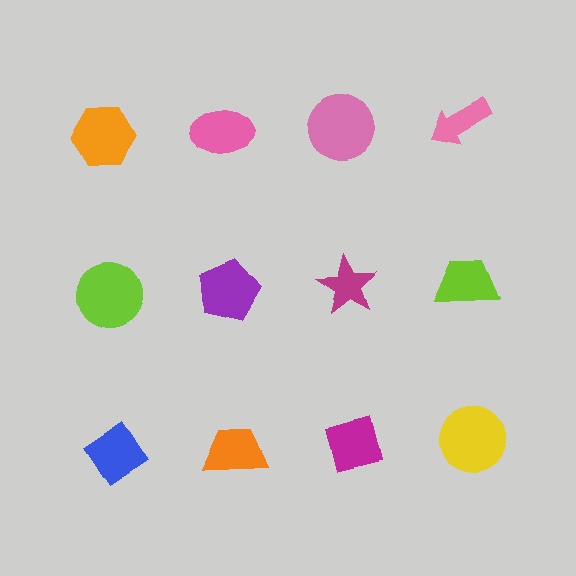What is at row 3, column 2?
An orange trapezoid.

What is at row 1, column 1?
An orange hexagon.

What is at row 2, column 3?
A magenta star.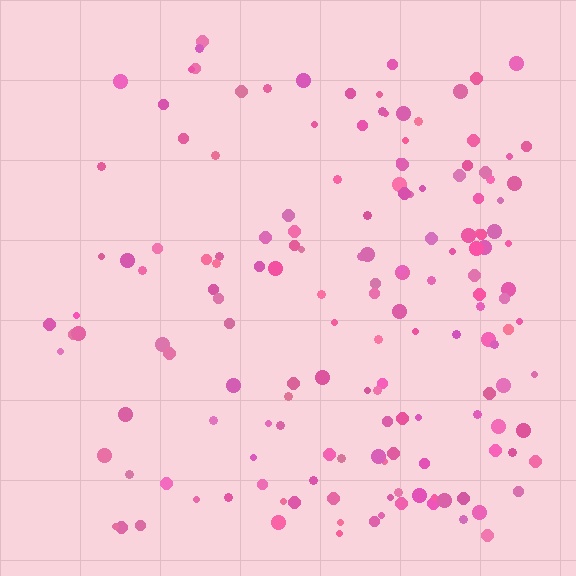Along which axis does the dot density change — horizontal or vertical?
Horizontal.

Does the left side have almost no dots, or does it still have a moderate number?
Still a moderate number, just noticeably fewer than the right.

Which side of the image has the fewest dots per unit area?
The left.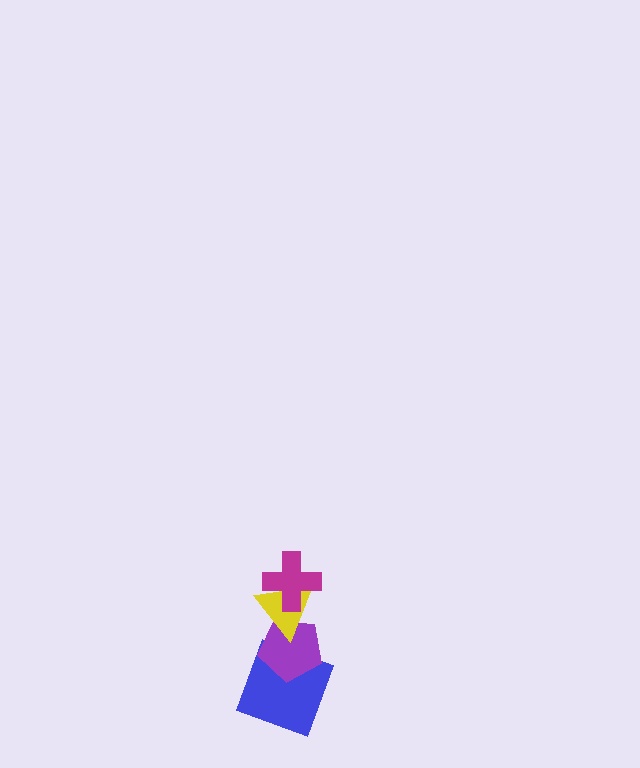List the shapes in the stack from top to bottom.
From top to bottom: the magenta cross, the yellow triangle, the purple pentagon, the blue square.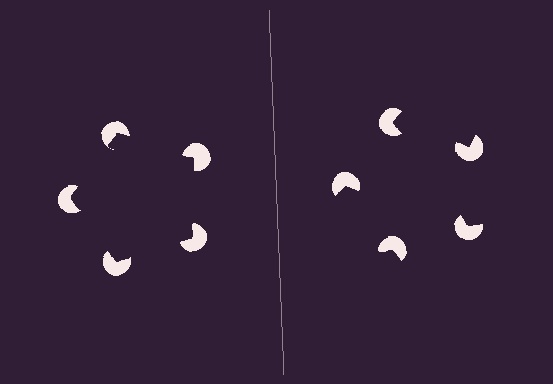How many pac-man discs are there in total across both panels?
10 — 5 on each side.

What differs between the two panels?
The pac-man discs are positioned identically on both sides; only the wedge orientations differ. On the left they align to a pentagon; on the right they are misaligned.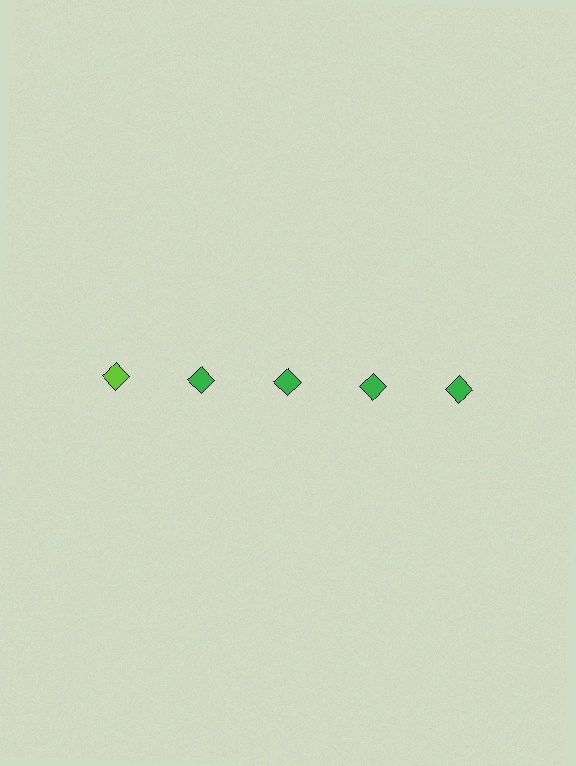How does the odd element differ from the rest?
It has a different color: lime instead of green.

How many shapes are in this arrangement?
There are 5 shapes arranged in a grid pattern.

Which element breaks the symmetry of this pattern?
The lime diamond in the top row, leftmost column breaks the symmetry. All other shapes are green diamonds.